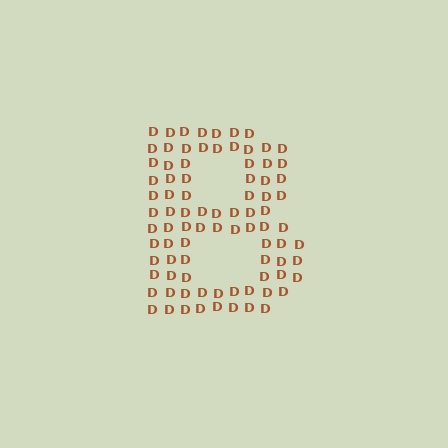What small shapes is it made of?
It is made of small letter D's.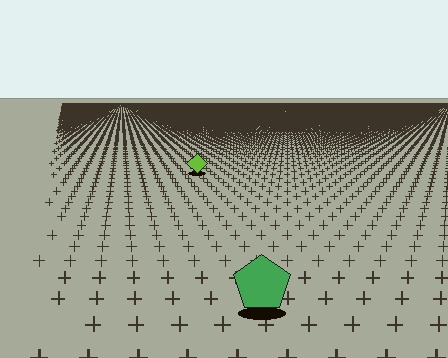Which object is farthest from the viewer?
The lime diamond is farthest from the viewer. It appears smaller and the ground texture around it is denser.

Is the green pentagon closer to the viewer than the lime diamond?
Yes. The green pentagon is closer — you can tell from the texture gradient: the ground texture is coarser near it.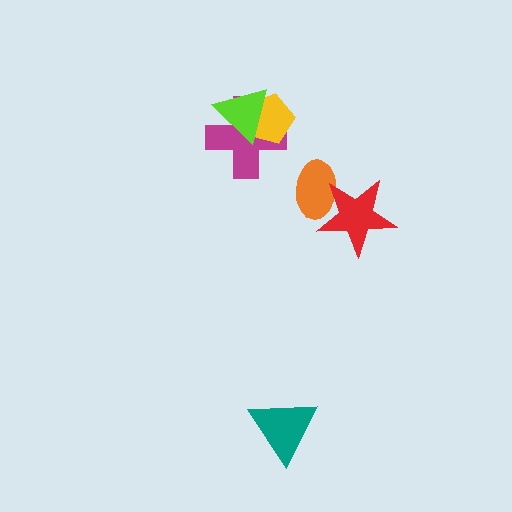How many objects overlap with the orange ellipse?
1 object overlaps with the orange ellipse.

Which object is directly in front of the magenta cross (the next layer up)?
The yellow pentagon is directly in front of the magenta cross.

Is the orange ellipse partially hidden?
Yes, it is partially covered by another shape.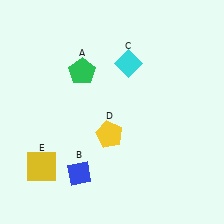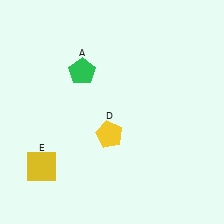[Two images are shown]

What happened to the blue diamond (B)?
The blue diamond (B) was removed in Image 2. It was in the bottom-left area of Image 1.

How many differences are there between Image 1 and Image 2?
There are 2 differences between the two images.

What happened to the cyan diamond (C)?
The cyan diamond (C) was removed in Image 2. It was in the top-right area of Image 1.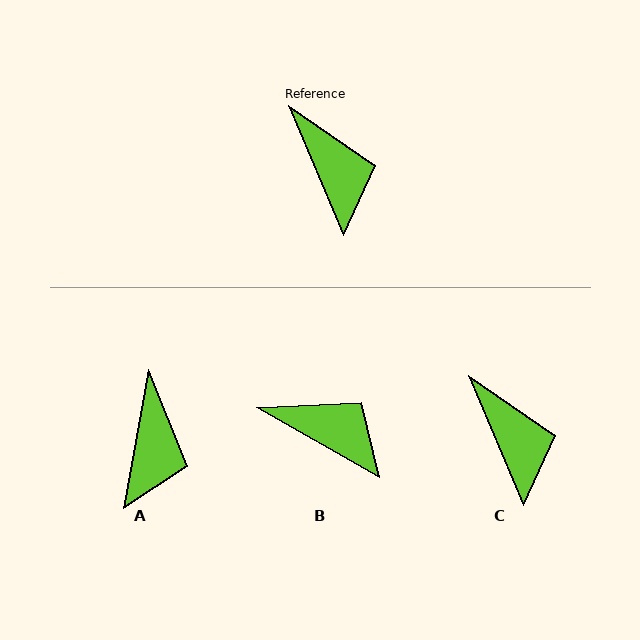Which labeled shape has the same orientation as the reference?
C.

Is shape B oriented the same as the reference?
No, it is off by about 38 degrees.